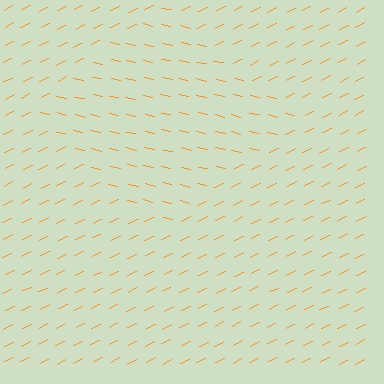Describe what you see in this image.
The image is filled with small orange line segments. A diamond region in the image has lines oriented differently from the surrounding lines, creating a visible texture boundary.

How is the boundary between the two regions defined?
The boundary is defined purely by a change in line orientation (approximately 38 degrees difference). All lines are the same color and thickness.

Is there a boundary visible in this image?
Yes, there is a texture boundary formed by a change in line orientation.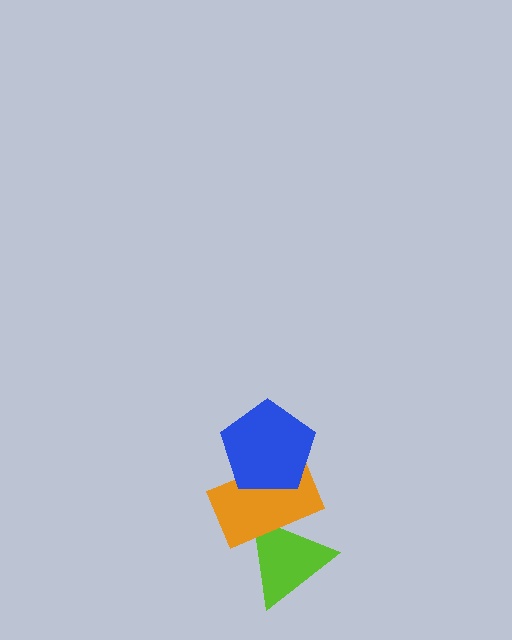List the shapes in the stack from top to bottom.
From top to bottom: the blue pentagon, the orange rectangle, the lime triangle.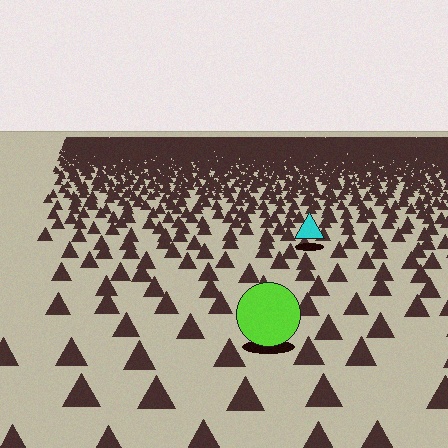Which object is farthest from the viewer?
The cyan triangle is farthest from the viewer. It appears smaller and the ground texture around it is denser.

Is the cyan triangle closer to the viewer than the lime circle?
No. The lime circle is closer — you can tell from the texture gradient: the ground texture is coarser near it.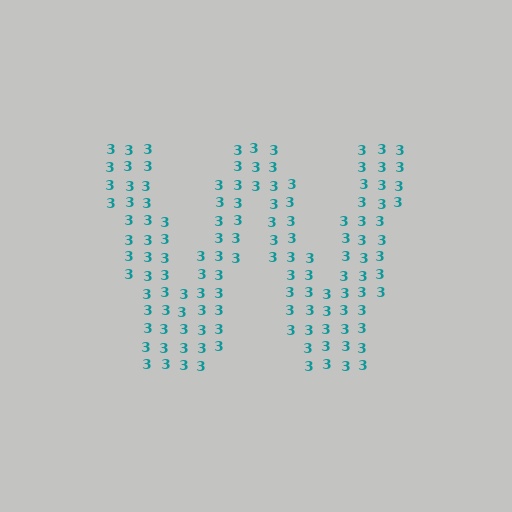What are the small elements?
The small elements are digit 3's.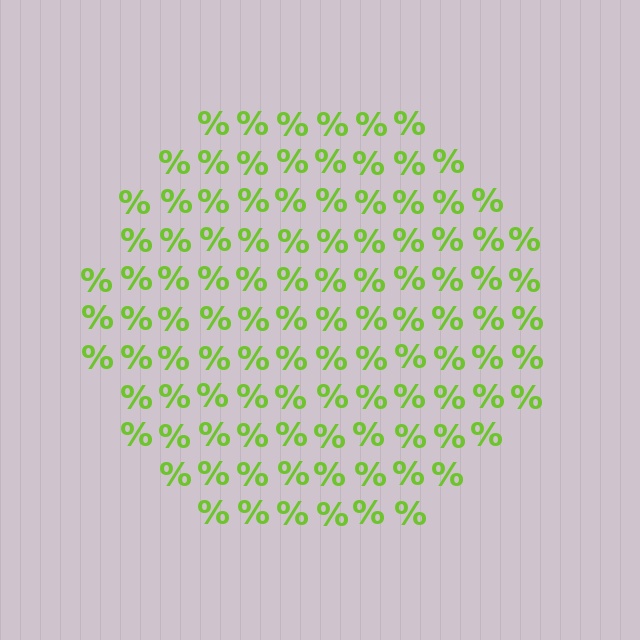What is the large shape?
The large shape is a circle.